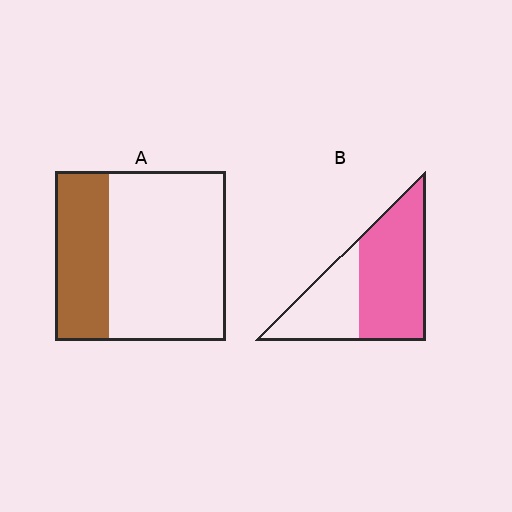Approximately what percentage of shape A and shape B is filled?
A is approximately 30% and B is approximately 65%.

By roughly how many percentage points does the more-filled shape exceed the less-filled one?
By roughly 30 percentage points (B over A).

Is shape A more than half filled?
No.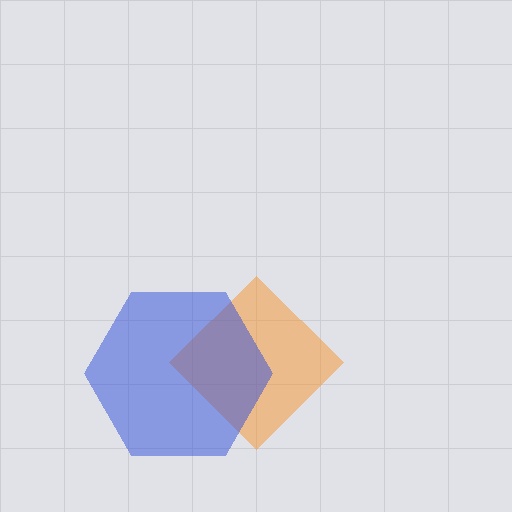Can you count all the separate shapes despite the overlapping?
Yes, there are 2 separate shapes.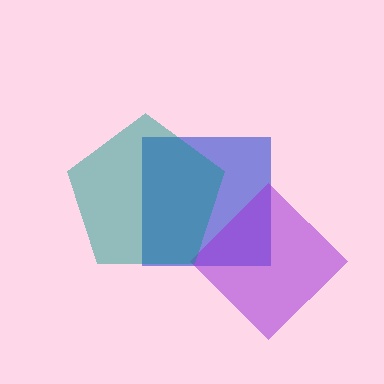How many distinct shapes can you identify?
There are 3 distinct shapes: a blue square, a purple diamond, a teal pentagon.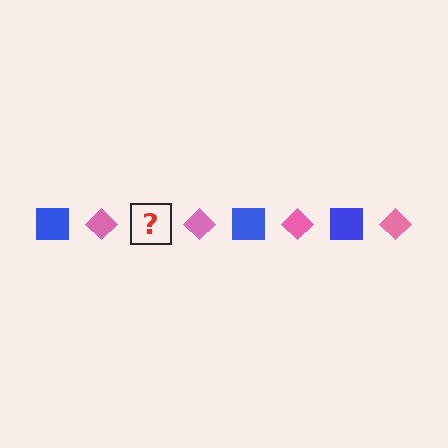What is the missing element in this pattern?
The missing element is a blue square.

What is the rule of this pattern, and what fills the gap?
The rule is that the pattern alternates between blue square and pink diamond. The gap should be filled with a blue square.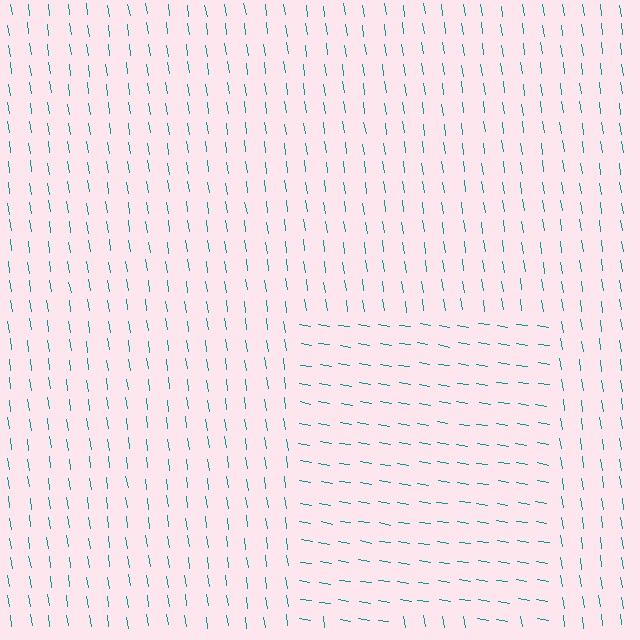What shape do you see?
I see a rectangle.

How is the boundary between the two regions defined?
The boundary is defined purely by a change in line orientation (approximately 72 degrees difference). All lines are the same color and thickness.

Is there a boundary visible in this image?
Yes, there is a texture boundary formed by a change in line orientation.